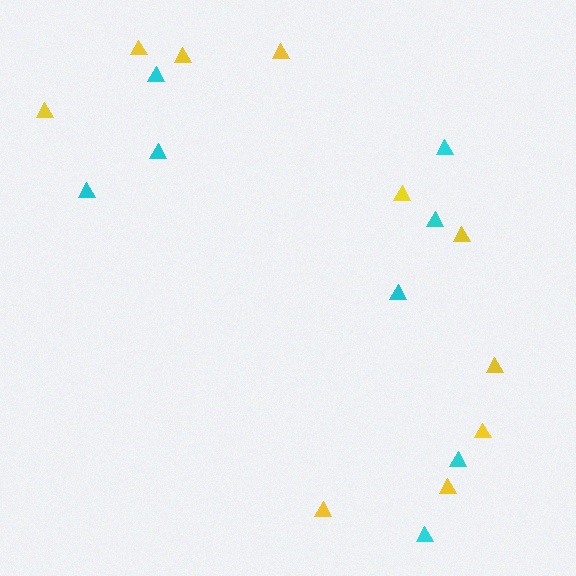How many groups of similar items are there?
There are 2 groups: one group of yellow triangles (10) and one group of cyan triangles (8).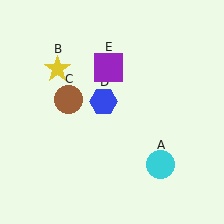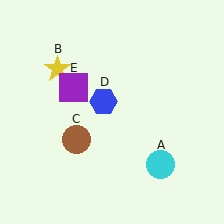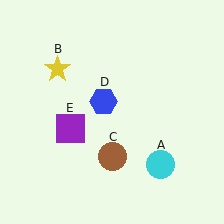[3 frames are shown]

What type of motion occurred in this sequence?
The brown circle (object C), purple square (object E) rotated counterclockwise around the center of the scene.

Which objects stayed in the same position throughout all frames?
Cyan circle (object A) and yellow star (object B) and blue hexagon (object D) remained stationary.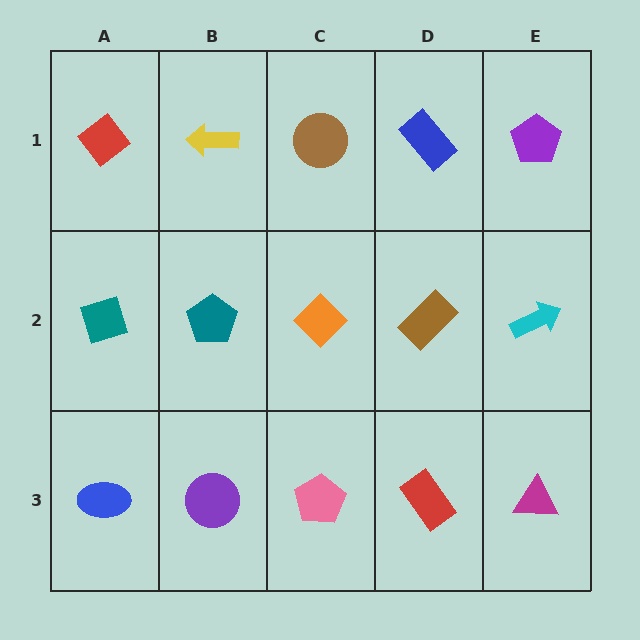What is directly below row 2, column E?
A magenta triangle.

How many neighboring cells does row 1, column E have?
2.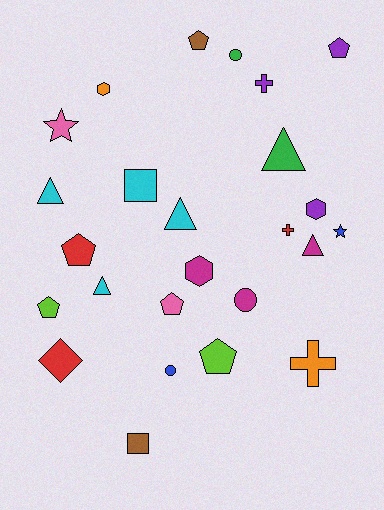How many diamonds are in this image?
There is 1 diamond.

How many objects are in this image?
There are 25 objects.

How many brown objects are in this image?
There are 2 brown objects.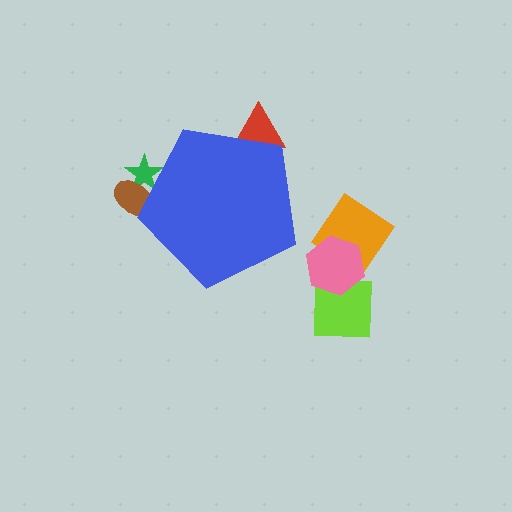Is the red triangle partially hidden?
Yes, the red triangle is partially hidden behind the blue pentagon.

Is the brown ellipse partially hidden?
Yes, the brown ellipse is partially hidden behind the blue pentagon.